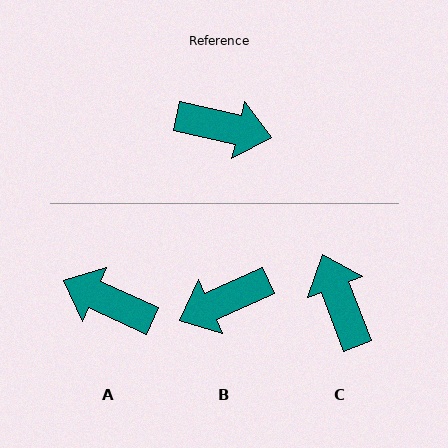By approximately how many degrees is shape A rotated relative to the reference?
Approximately 168 degrees counter-clockwise.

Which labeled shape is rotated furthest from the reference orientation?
A, about 168 degrees away.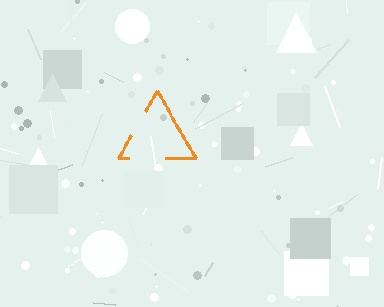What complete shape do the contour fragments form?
The contour fragments form a triangle.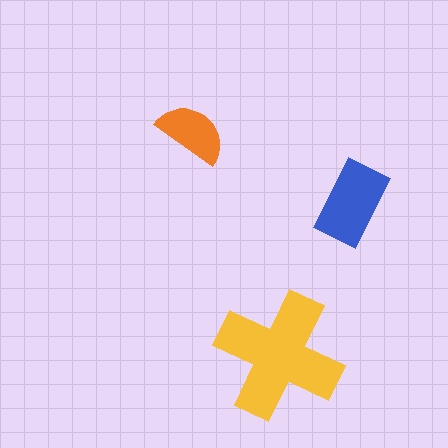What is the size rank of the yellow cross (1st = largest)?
1st.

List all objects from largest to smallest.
The yellow cross, the blue rectangle, the orange semicircle.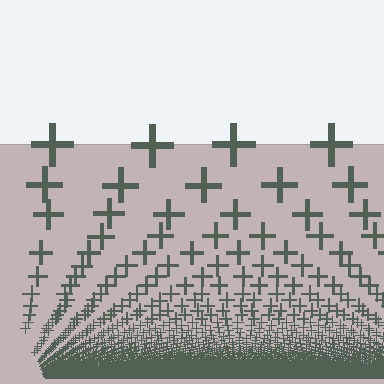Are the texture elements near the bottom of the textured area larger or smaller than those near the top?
Smaller. The gradient is inverted — elements near the bottom are smaller and denser.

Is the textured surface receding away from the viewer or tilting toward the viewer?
The surface appears to tilt toward the viewer. Texture elements get larger and sparser toward the top.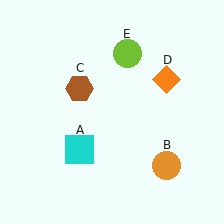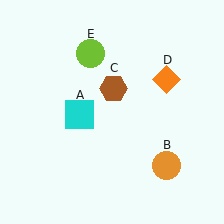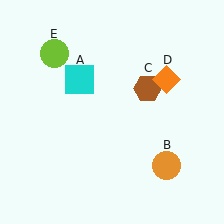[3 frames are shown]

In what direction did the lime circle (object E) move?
The lime circle (object E) moved left.